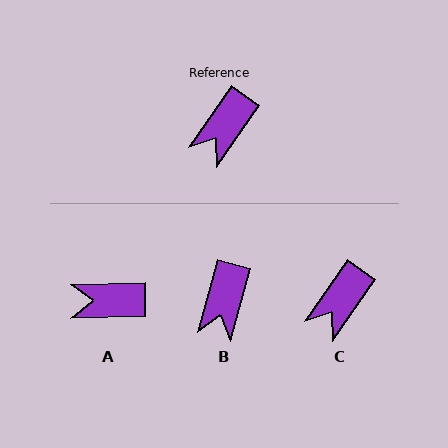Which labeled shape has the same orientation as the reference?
C.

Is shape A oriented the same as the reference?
No, it is off by about 54 degrees.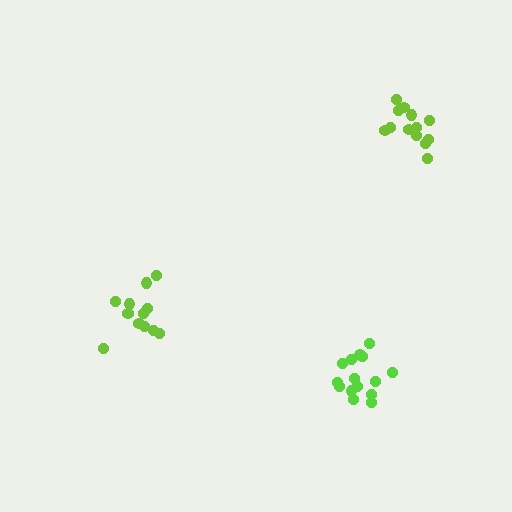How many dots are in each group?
Group 1: 12 dots, Group 2: 15 dots, Group 3: 14 dots (41 total).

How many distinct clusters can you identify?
There are 3 distinct clusters.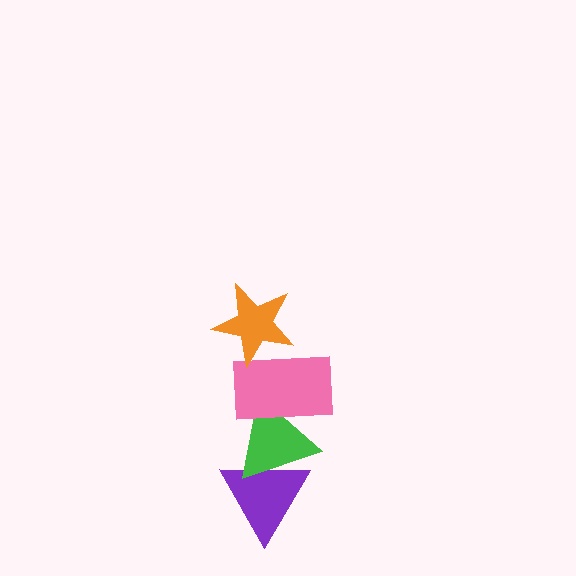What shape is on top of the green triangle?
The pink rectangle is on top of the green triangle.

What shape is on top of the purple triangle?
The green triangle is on top of the purple triangle.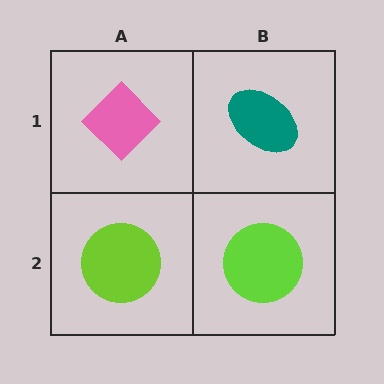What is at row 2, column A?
A lime circle.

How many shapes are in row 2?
2 shapes.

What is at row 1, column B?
A teal ellipse.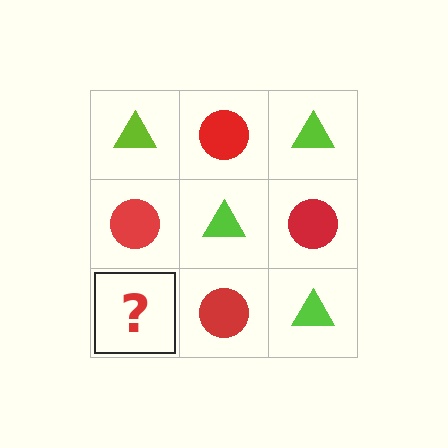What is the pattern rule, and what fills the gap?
The rule is that it alternates lime triangle and red circle in a checkerboard pattern. The gap should be filled with a lime triangle.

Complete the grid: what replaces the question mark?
The question mark should be replaced with a lime triangle.